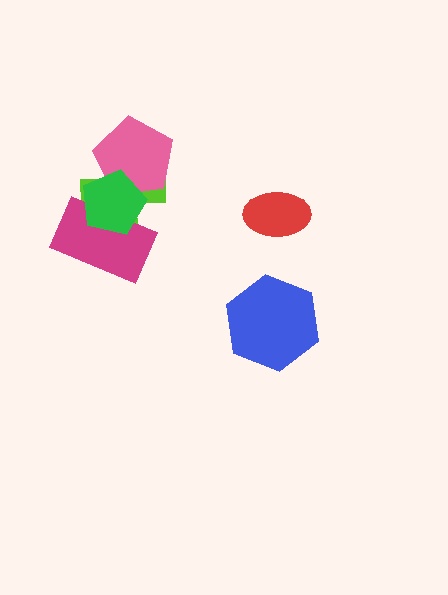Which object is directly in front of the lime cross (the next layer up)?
The pink pentagon is directly in front of the lime cross.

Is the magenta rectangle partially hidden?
Yes, it is partially covered by another shape.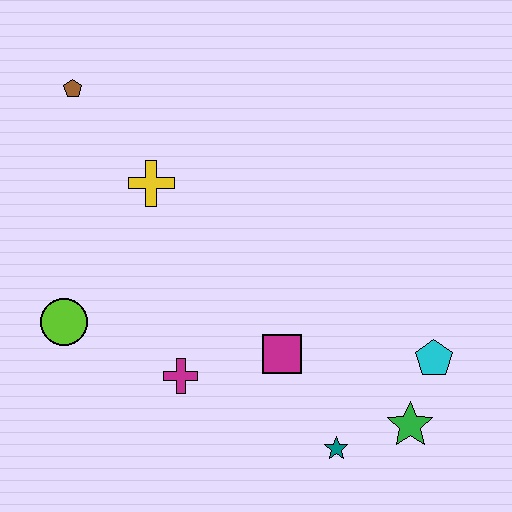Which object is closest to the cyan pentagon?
The green star is closest to the cyan pentagon.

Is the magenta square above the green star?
Yes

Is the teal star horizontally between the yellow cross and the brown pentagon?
No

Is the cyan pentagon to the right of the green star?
Yes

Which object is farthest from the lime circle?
The cyan pentagon is farthest from the lime circle.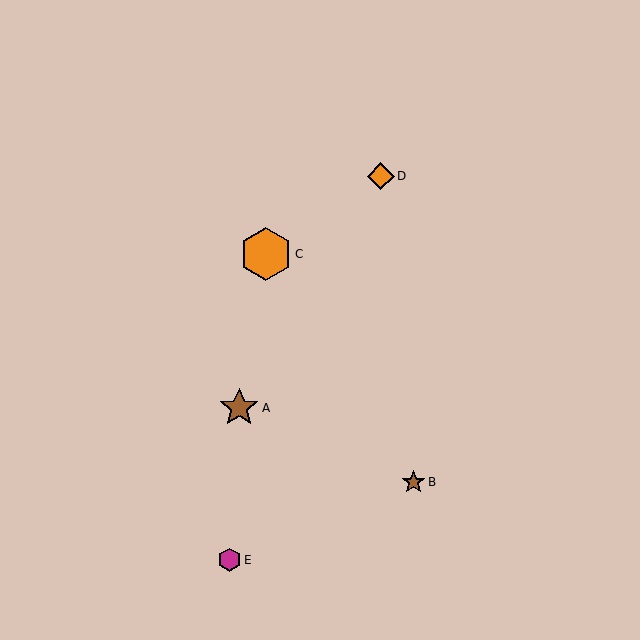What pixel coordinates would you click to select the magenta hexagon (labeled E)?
Click at (229, 560) to select the magenta hexagon E.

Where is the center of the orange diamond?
The center of the orange diamond is at (381, 176).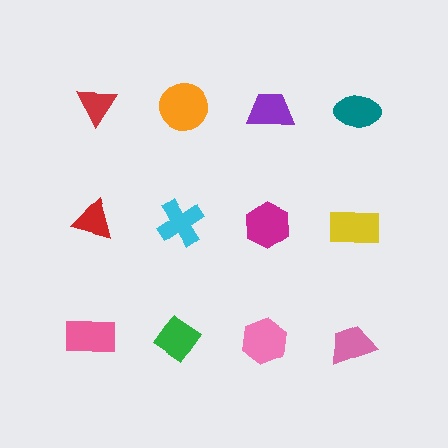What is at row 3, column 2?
A green diamond.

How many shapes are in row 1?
4 shapes.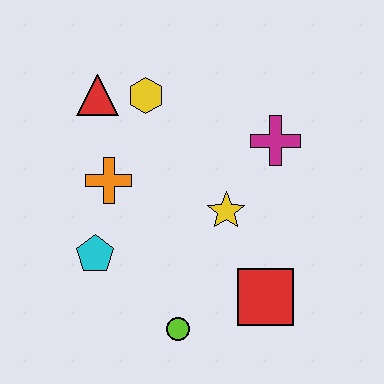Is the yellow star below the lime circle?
No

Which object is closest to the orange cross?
The cyan pentagon is closest to the orange cross.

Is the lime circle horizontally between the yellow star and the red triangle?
Yes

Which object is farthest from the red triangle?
The red square is farthest from the red triangle.